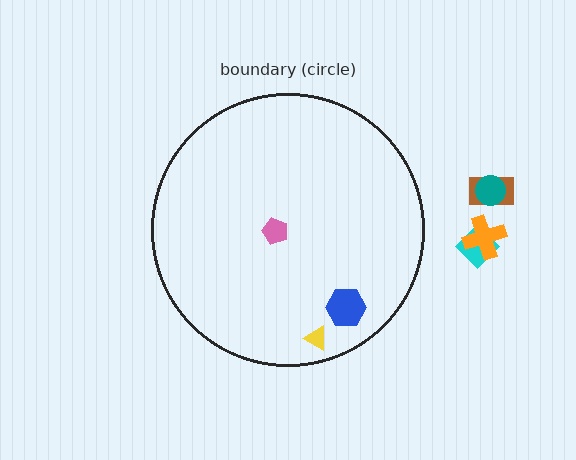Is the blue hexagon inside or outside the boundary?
Inside.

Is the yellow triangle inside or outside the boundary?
Inside.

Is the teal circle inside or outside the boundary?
Outside.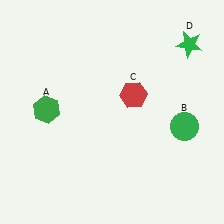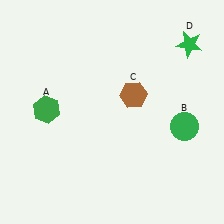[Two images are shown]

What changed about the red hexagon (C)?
In Image 1, C is red. In Image 2, it changed to brown.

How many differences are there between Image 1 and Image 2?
There is 1 difference between the two images.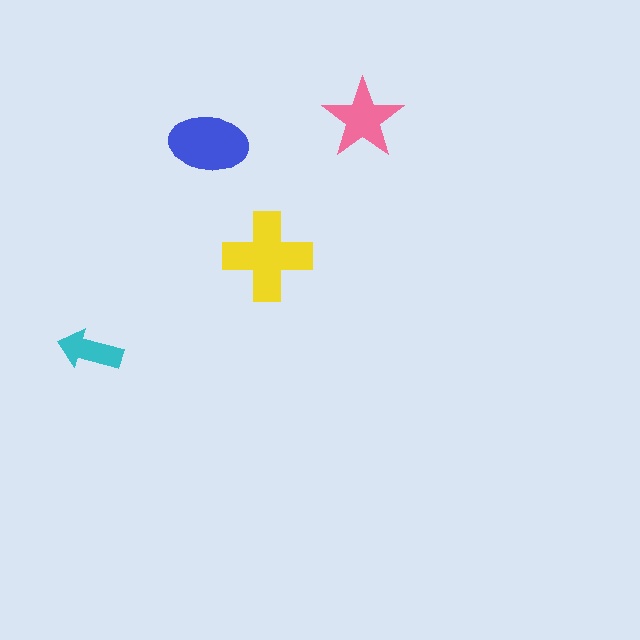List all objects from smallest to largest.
The cyan arrow, the pink star, the blue ellipse, the yellow cross.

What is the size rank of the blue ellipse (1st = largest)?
2nd.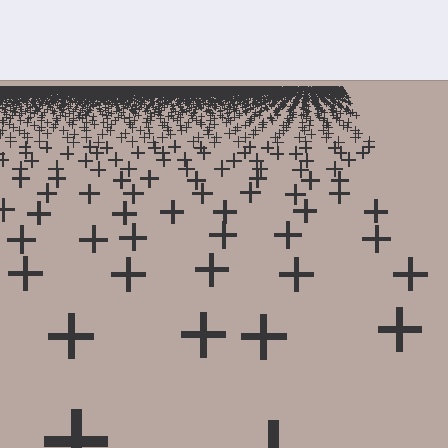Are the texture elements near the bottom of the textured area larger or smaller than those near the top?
Larger. Near the bottom, elements are closer to the viewer and appear at a bigger on-screen size.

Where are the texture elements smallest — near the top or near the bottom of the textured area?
Near the top.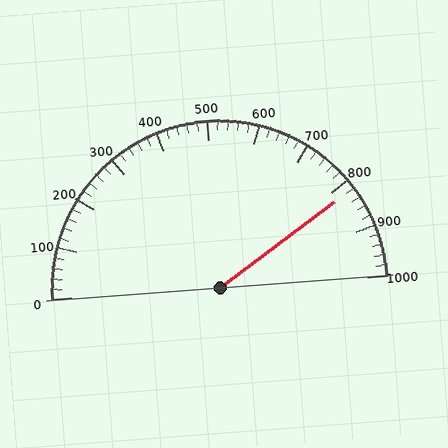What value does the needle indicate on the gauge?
The needle indicates approximately 820.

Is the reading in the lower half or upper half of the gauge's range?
The reading is in the upper half of the range (0 to 1000).